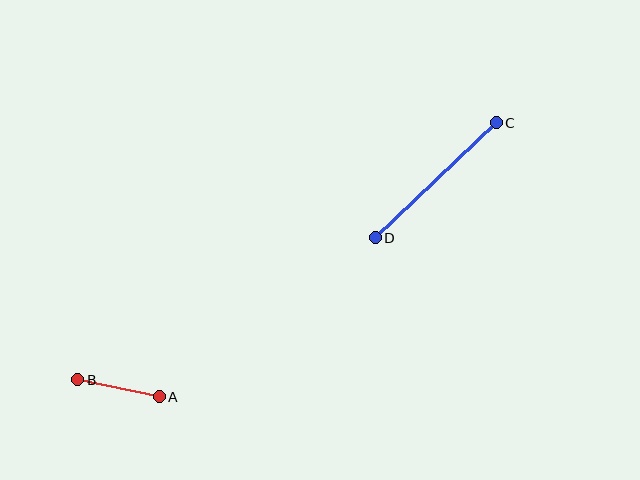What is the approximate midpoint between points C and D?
The midpoint is at approximately (436, 180) pixels.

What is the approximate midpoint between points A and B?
The midpoint is at approximately (118, 388) pixels.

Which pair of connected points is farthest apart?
Points C and D are farthest apart.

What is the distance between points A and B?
The distance is approximately 83 pixels.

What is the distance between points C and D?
The distance is approximately 167 pixels.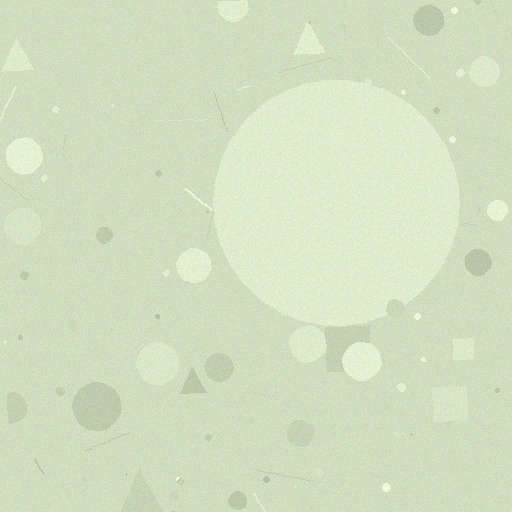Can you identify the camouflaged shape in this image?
The camouflaged shape is a circle.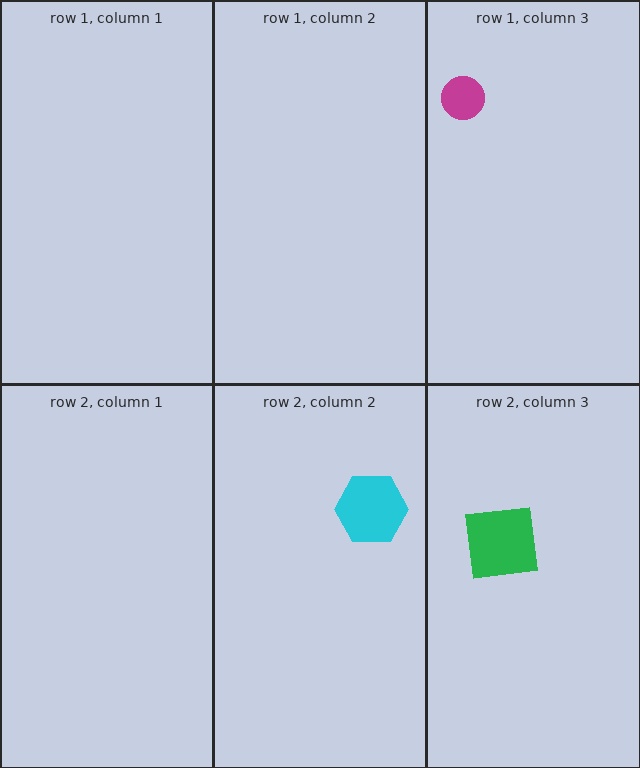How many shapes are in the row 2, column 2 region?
1.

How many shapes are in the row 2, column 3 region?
1.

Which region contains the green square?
The row 2, column 3 region.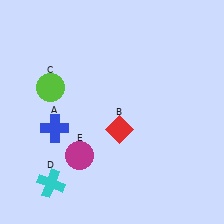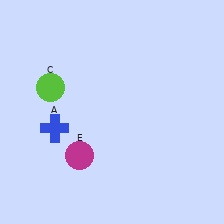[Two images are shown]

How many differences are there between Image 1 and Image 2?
There are 2 differences between the two images.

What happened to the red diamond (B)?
The red diamond (B) was removed in Image 2. It was in the bottom-right area of Image 1.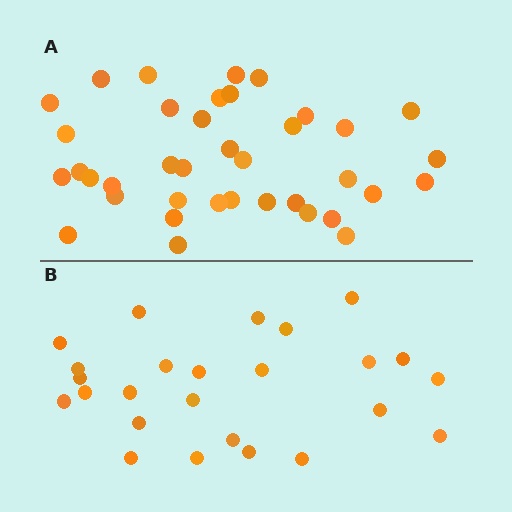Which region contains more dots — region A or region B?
Region A (the top region) has more dots.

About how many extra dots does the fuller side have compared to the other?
Region A has approximately 15 more dots than region B.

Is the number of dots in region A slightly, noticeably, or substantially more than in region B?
Region A has substantially more. The ratio is roughly 1.5 to 1.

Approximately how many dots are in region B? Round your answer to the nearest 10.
About 20 dots. (The exact count is 25, which rounds to 20.)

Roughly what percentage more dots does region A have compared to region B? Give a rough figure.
About 50% more.